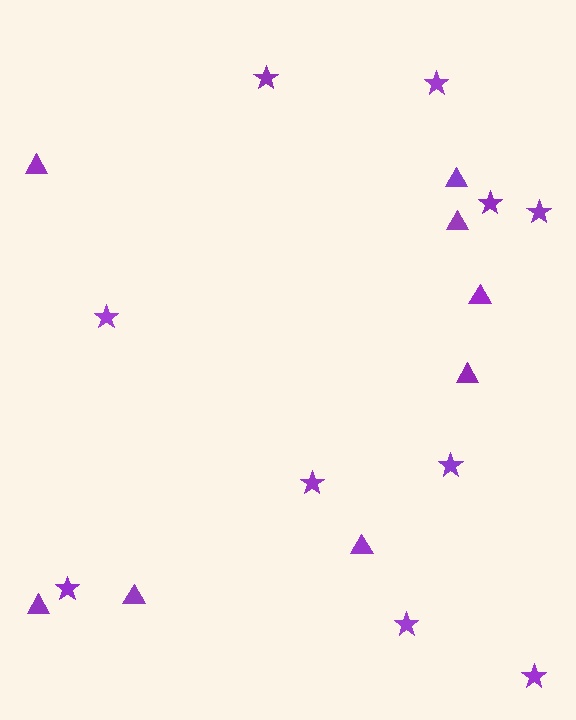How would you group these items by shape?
There are 2 groups: one group of triangles (8) and one group of stars (10).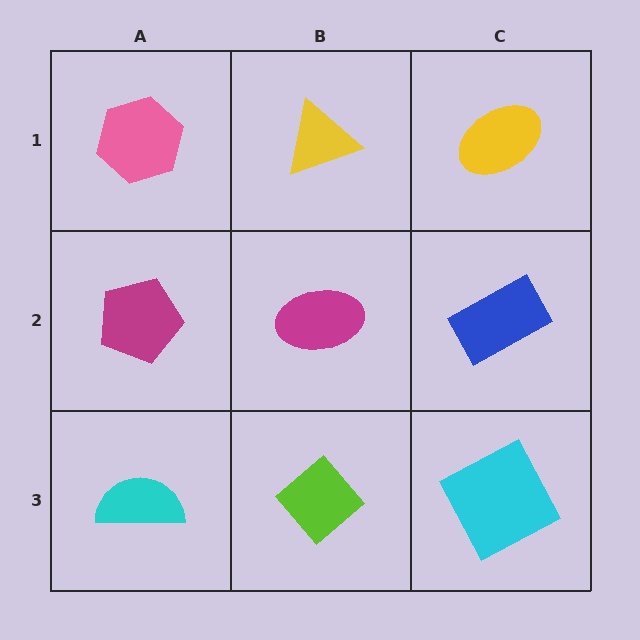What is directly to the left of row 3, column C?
A lime diamond.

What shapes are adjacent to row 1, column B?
A magenta ellipse (row 2, column B), a pink hexagon (row 1, column A), a yellow ellipse (row 1, column C).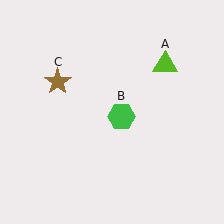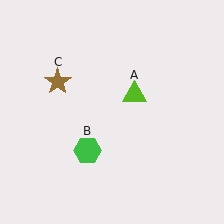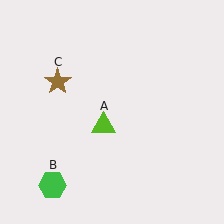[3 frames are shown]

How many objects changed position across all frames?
2 objects changed position: lime triangle (object A), green hexagon (object B).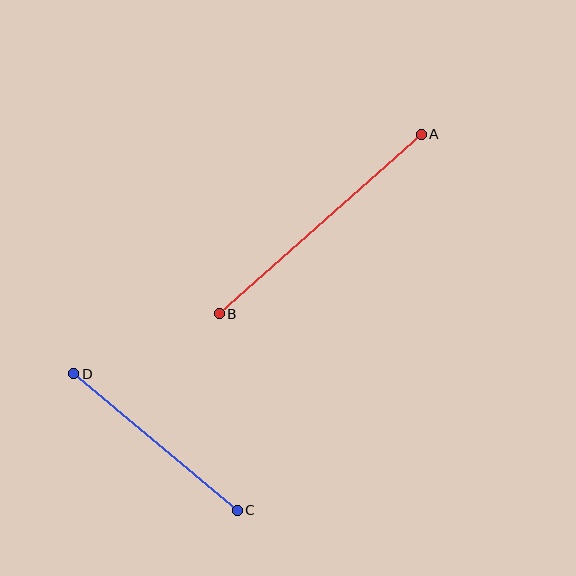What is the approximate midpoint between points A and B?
The midpoint is at approximately (320, 224) pixels.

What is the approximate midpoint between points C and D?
The midpoint is at approximately (155, 442) pixels.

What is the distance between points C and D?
The distance is approximately 213 pixels.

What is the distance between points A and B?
The distance is approximately 270 pixels.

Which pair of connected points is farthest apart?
Points A and B are farthest apart.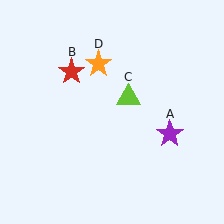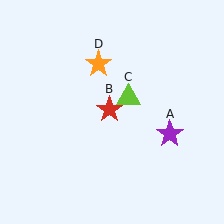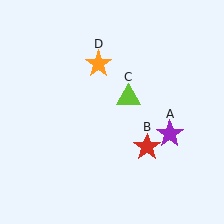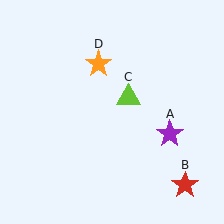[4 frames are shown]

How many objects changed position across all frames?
1 object changed position: red star (object B).